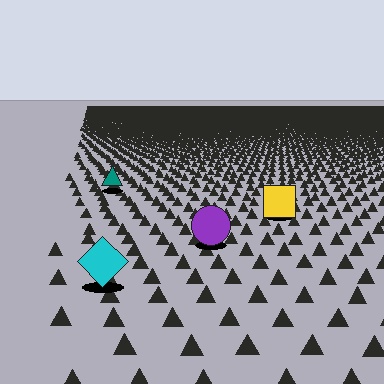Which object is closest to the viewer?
The cyan diamond is closest. The texture marks near it are larger and more spread out.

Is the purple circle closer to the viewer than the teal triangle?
Yes. The purple circle is closer — you can tell from the texture gradient: the ground texture is coarser near it.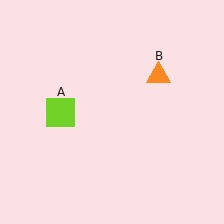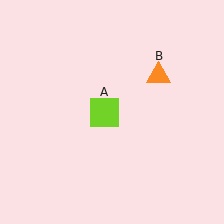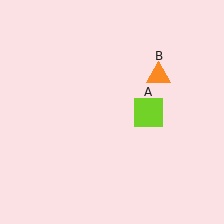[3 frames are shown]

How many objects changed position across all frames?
1 object changed position: lime square (object A).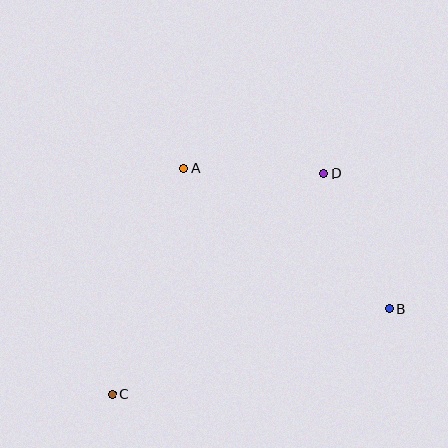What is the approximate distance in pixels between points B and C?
The distance between B and C is approximately 290 pixels.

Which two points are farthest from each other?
Points C and D are farthest from each other.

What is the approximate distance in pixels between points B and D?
The distance between B and D is approximately 151 pixels.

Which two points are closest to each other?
Points A and D are closest to each other.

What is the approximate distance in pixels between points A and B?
The distance between A and B is approximately 249 pixels.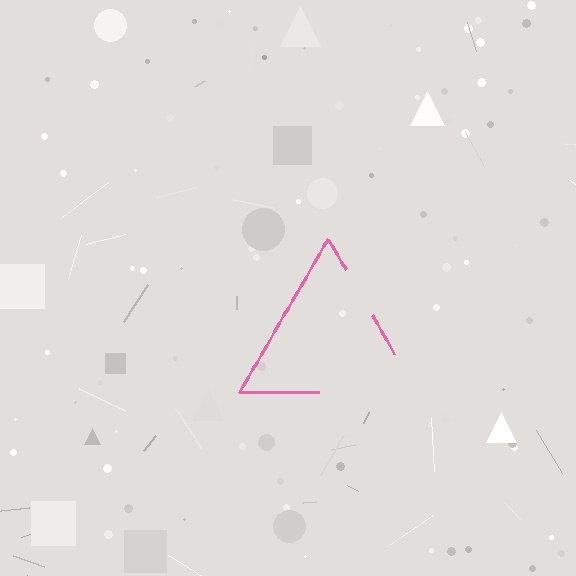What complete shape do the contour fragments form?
The contour fragments form a triangle.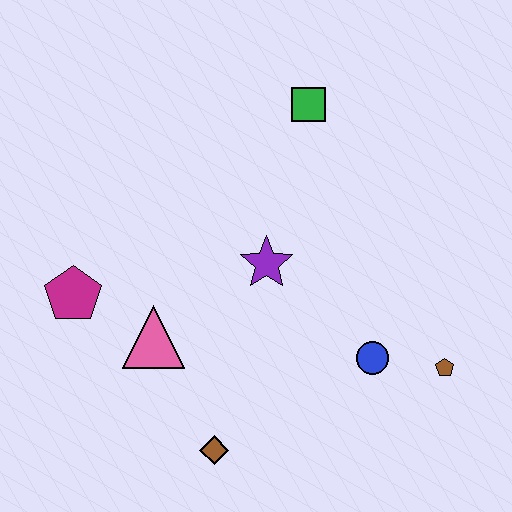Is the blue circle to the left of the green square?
No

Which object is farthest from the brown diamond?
The green square is farthest from the brown diamond.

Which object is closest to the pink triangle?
The magenta pentagon is closest to the pink triangle.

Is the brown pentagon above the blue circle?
No